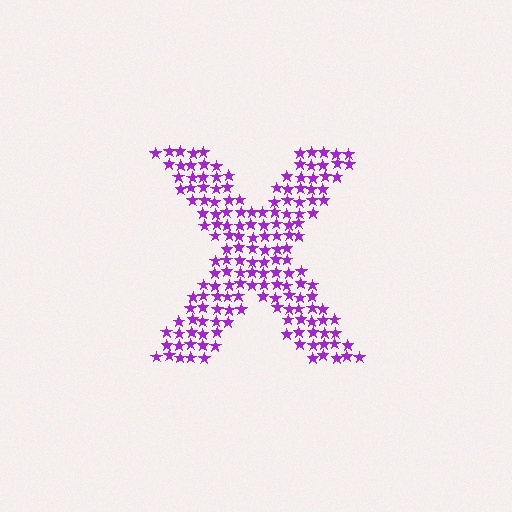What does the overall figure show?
The overall figure shows the letter X.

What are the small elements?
The small elements are stars.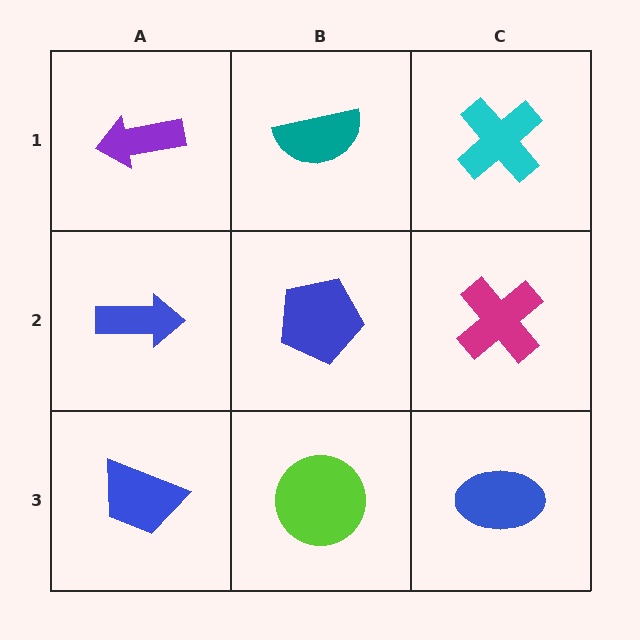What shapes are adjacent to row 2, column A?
A purple arrow (row 1, column A), a blue trapezoid (row 3, column A), a blue pentagon (row 2, column B).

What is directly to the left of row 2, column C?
A blue pentagon.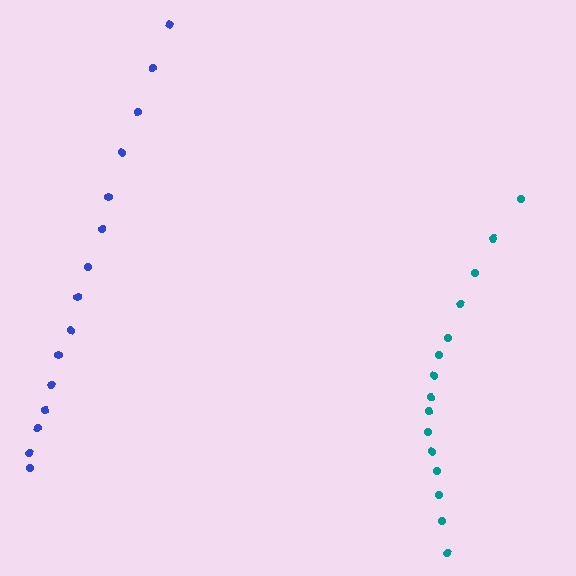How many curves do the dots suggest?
There are 2 distinct paths.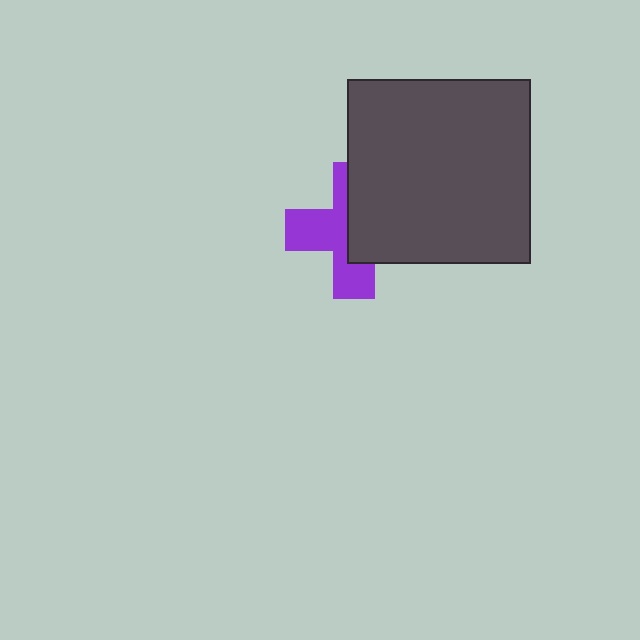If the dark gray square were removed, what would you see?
You would see the complete purple cross.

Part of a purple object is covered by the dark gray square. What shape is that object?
It is a cross.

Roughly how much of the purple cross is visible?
About half of it is visible (roughly 51%).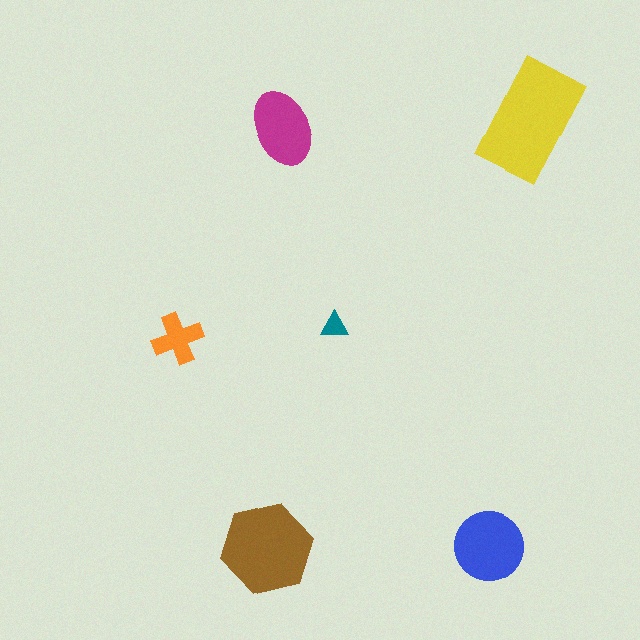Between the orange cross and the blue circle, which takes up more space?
The blue circle.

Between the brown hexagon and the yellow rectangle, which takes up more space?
The yellow rectangle.